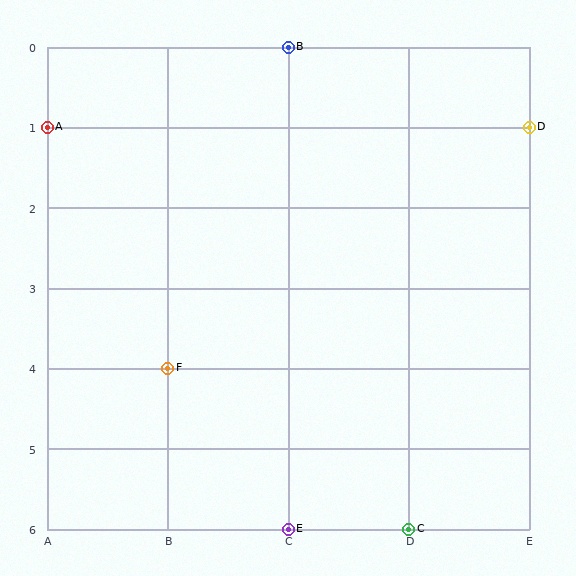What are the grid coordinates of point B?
Point B is at grid coordinates (C, 0).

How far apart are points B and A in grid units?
Points B and A are 2 columns and 1 row apart (about 2.2 grid units diagonally).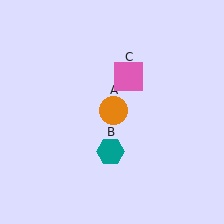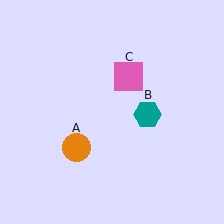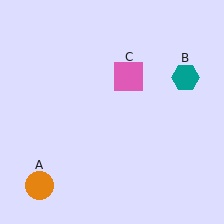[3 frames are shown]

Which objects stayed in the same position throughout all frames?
Pink square (object C) remained stationary.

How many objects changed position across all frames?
2 objects changed position: orange circle (object A), teal hexagon (object B).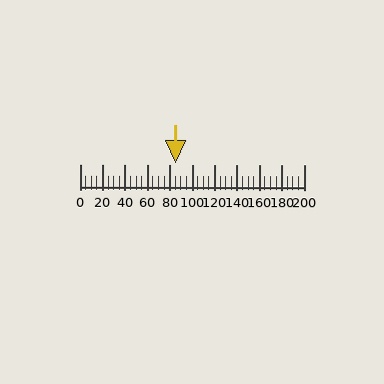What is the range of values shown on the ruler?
The ruler shows values from 0 to 200.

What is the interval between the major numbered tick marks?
The major tick marks are spaced 20 units apart.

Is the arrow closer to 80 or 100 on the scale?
The arrow is closer to 80.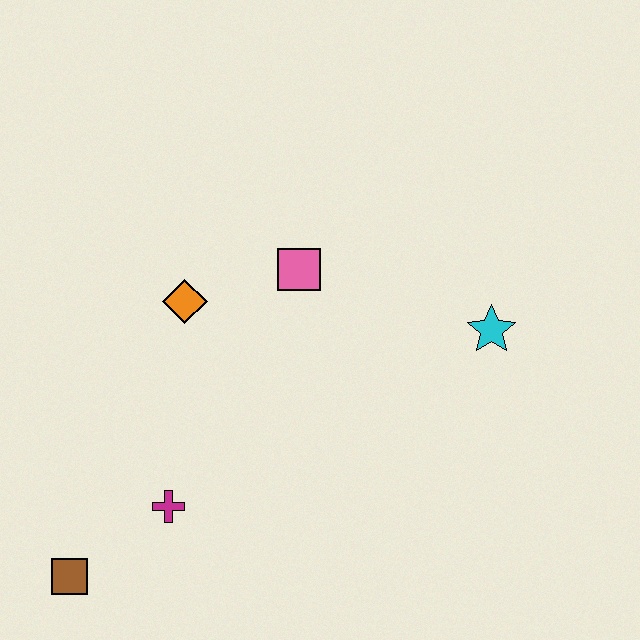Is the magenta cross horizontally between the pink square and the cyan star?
No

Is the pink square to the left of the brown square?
No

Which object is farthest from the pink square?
The brown square is farthest from the pink square.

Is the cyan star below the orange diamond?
Yes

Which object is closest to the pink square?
The orange diamond is closest to the pink square.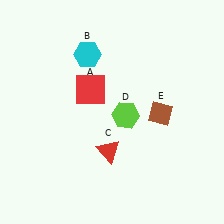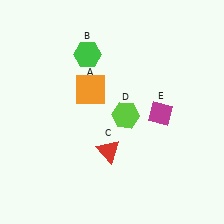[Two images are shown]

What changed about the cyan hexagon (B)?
In Image 1, B is cyan. In Image 2, it changed to green.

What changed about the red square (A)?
In Image 1, A is red. In Image 2, it changed to orange.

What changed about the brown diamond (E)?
In Image 1, E is brown. In Image 2, it changed to magenta.